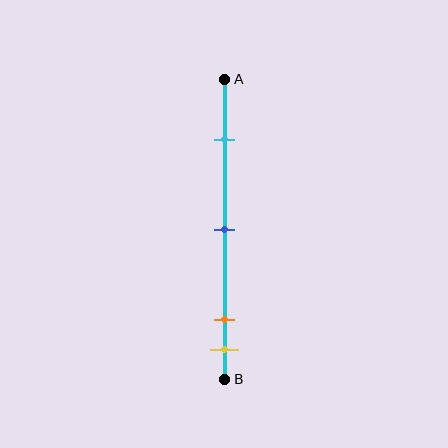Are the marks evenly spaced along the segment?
No, the marks are not evenly spaced.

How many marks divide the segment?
There are 4 marks dividing the segment.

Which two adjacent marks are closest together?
The orange and yellow marks are the closest adjacent pair.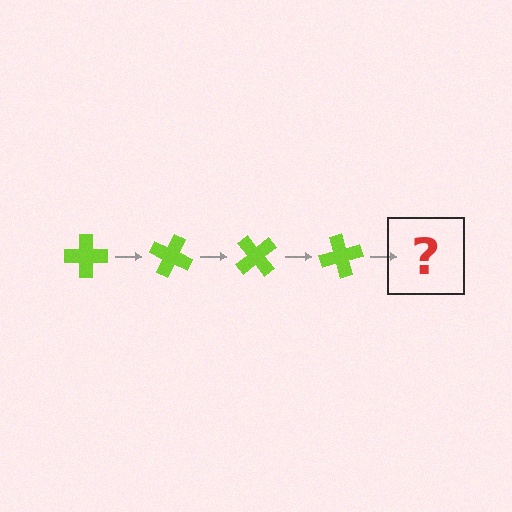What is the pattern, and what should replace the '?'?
The pattern is that the cross rotates 25 degrees each step. The '?' should be a lime cross rotated 100 degrees.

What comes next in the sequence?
The next element should be a lime cross rotated 100 degrees.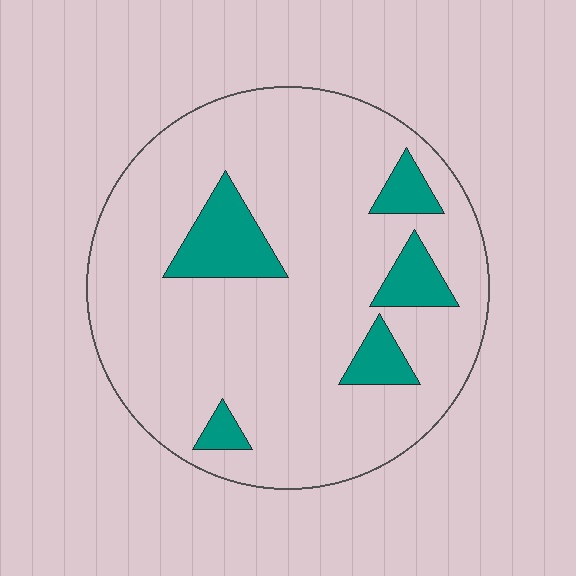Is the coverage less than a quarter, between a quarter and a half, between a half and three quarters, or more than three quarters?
Less than a quarter.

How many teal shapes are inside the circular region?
5.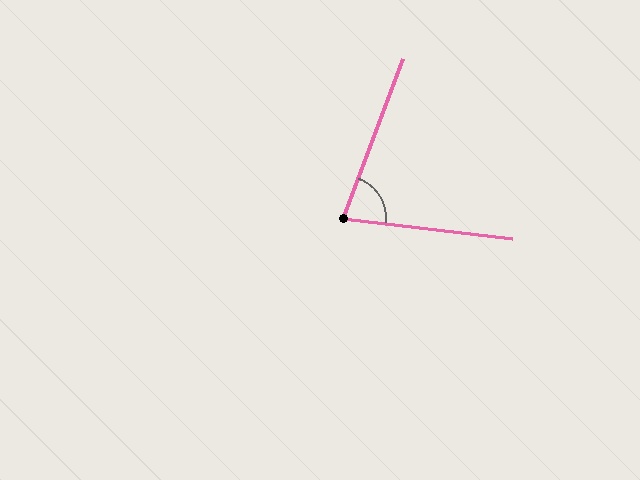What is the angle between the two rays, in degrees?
Approximately 76 degrees.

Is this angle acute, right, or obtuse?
It is acute.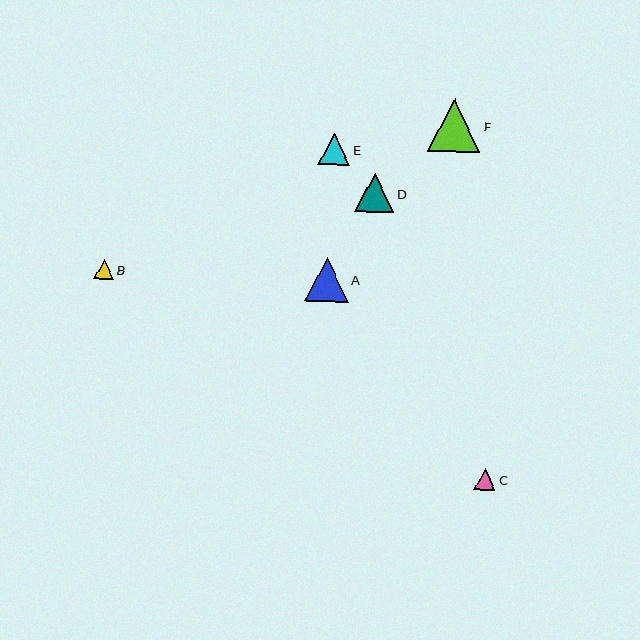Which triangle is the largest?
Triangle F is the largest with a size of approximately 53 pixels.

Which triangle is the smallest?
Triangle B is the smallest with a size of approximately 20 pixels.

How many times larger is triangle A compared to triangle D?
Triangle A is approximately 1.1 times the size of triangle D.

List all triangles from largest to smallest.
From largest to smallest: F, A, D, E, C, B.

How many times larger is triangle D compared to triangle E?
Triangle D is approximately 1.2 times the size of triangle E.